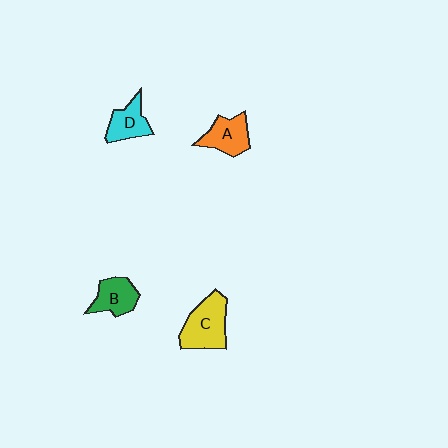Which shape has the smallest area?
Shape D (cyan).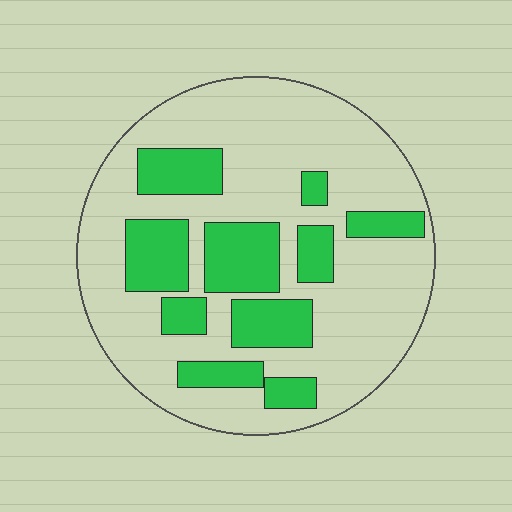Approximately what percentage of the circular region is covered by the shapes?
Approximately 30%.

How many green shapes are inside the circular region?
10.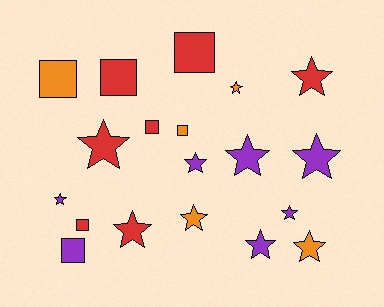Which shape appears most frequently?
Star, with 12 objects.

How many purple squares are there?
There is 1 purple square.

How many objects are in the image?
There are 19 objects.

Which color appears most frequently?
Red, with 7 objects.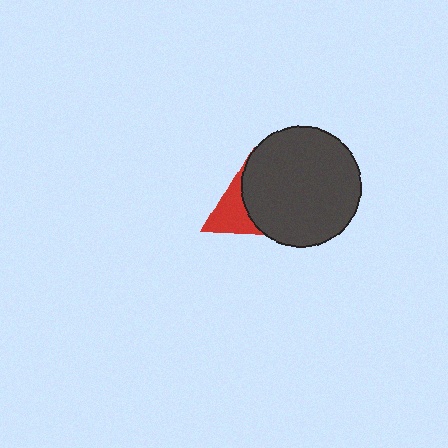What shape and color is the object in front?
The object in front is a dark gray circle.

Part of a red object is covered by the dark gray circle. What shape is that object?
It is a triangle.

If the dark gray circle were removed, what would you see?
You would see the complete red triangle.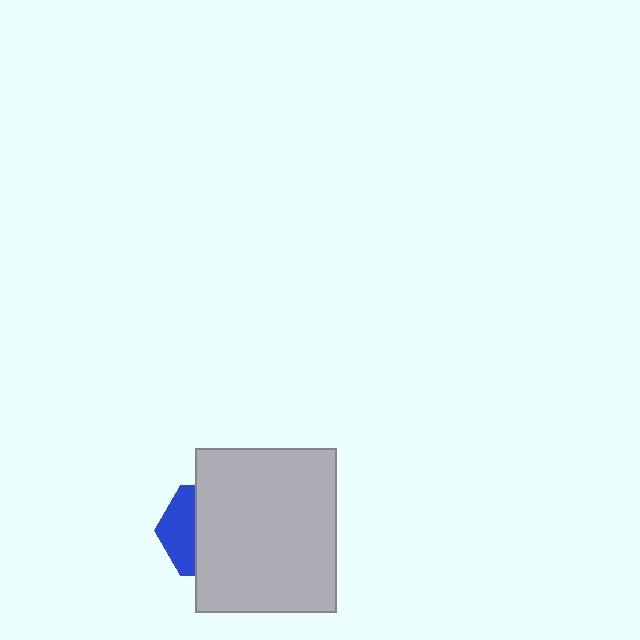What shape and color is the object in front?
The object in front is a light gray rectangle.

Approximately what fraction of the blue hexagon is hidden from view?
Roughly 64% of the blue hexagon is hidden behind the light gray rectangle.